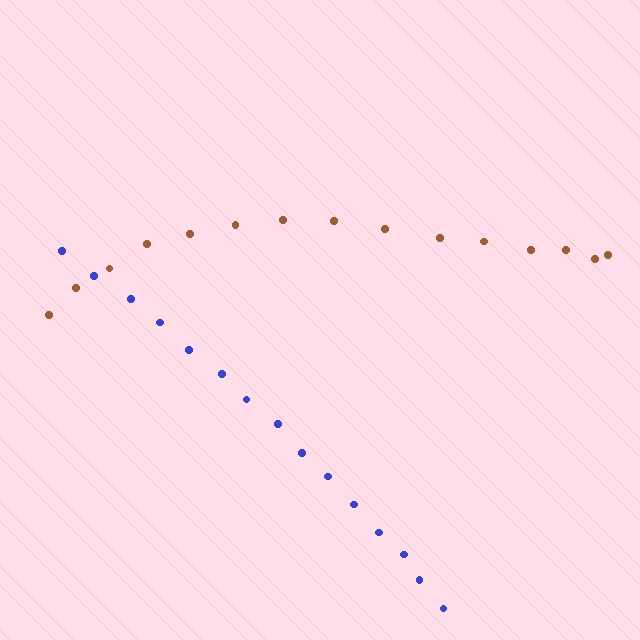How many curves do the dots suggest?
There are 2 distinct paths.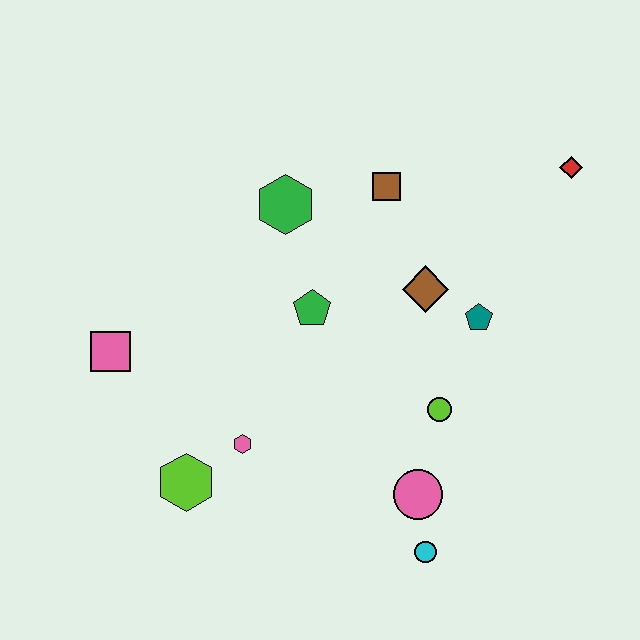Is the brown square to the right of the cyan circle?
No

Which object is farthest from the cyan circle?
The red diamond is farthest from the cyan circle.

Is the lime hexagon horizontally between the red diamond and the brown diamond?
No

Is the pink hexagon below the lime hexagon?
No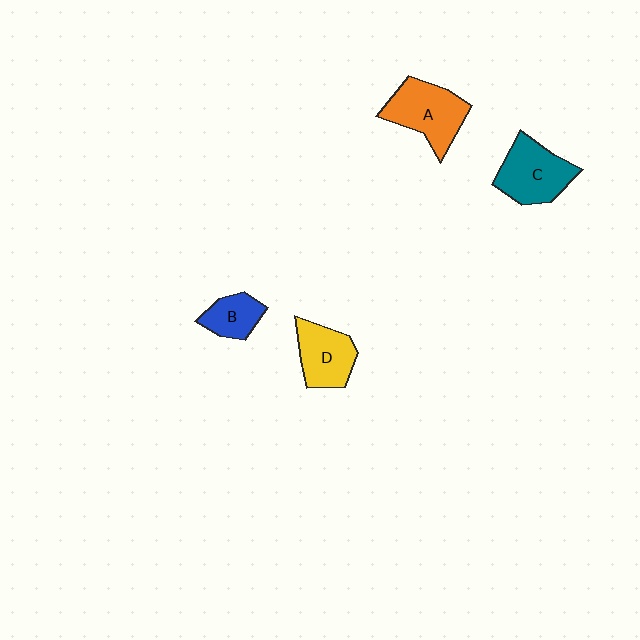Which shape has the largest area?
Shape A (orange).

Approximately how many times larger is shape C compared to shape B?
Approximately 1.7 times.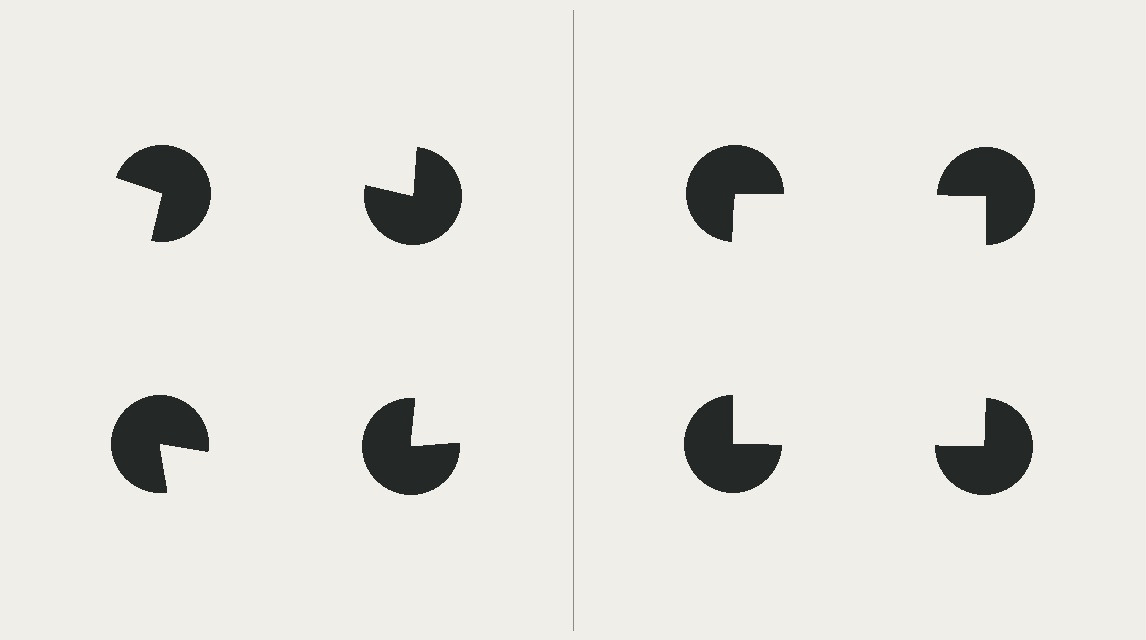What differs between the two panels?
The pac-man discs are positioned identically on both sides; only the wedge orientations differ. On the right they align to a square; on the left they are misaligned.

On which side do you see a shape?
An illusory square appears on the right side. On the left side the wedge cuts are rotated, so no coherent shape forms.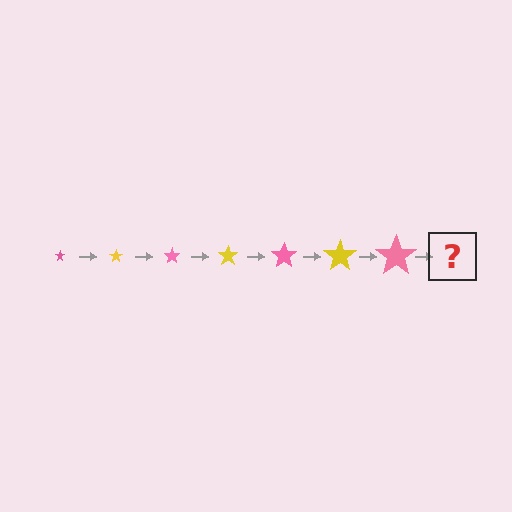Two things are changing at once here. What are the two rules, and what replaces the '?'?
The two rules are that the star grows larger each step and the color cycles through pink and yellow. The '?' should be a yellow star, larger than the previous one.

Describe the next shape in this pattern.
It should be a yellow star, larger than the previous one.